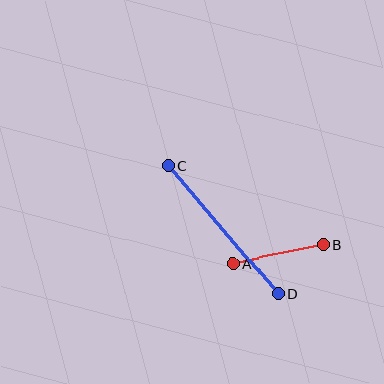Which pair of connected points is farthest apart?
Points C and D are farthest apart.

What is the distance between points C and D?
The distance is approximately 169 pixels.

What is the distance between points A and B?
The distance is approximately 93 pixels.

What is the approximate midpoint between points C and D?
The midpoint is at approximately (223, 230) pixels.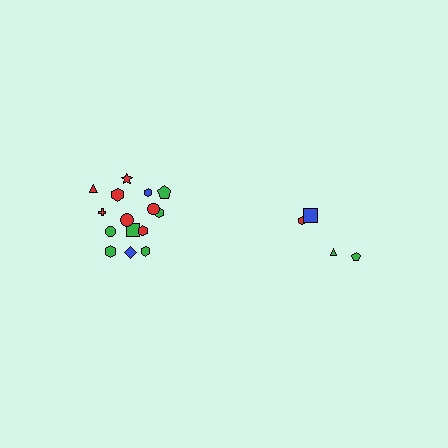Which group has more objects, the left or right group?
The left group.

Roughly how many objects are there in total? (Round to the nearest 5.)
Roughly 20 objects in total.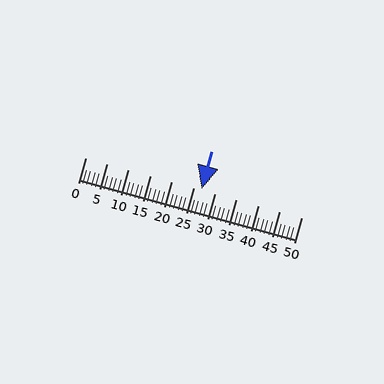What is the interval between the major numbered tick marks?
The major tick marks are spaced 5 units apart.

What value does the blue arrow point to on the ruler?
The blue arrow points to approximately 27.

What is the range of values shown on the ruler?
The ruler shows values from 0 to 50.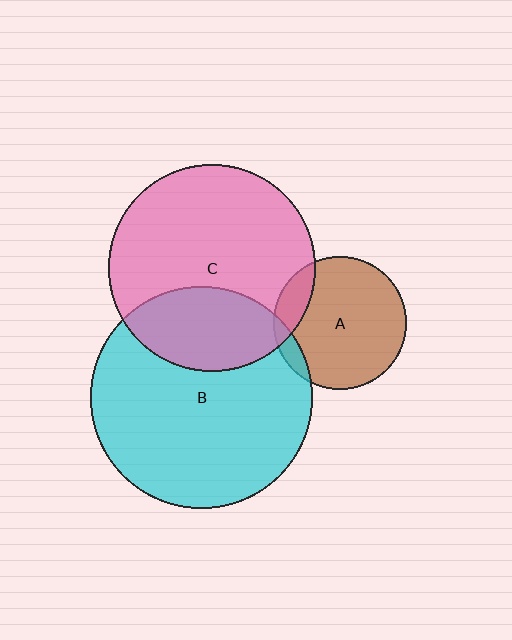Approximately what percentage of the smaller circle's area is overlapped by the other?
Approximately 30%.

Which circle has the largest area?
Circle B (cyan).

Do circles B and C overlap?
Yes.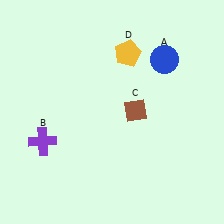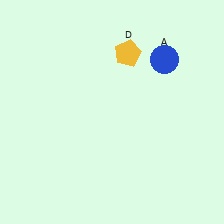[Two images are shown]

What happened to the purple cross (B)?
The purple cross (B) was removed in Image 2. It was in the bottom-left area of Image 1.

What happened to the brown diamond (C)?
The brown diamond (C) was removed in Image 2. It was in the top-right area of Image 1.